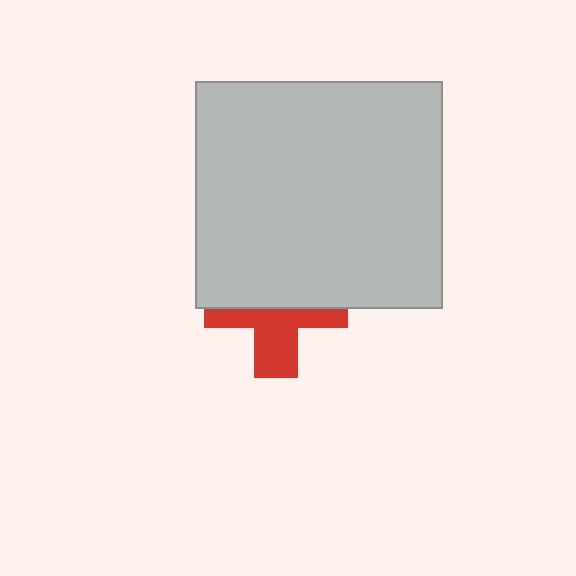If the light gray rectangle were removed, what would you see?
You would see the complete red cross.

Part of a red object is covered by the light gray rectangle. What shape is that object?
It is a cross.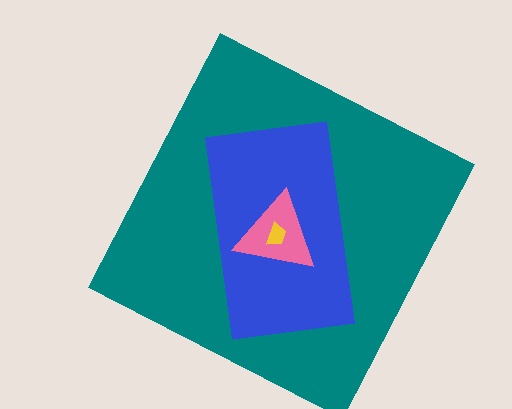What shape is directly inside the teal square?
The blue rectangle.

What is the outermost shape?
The teal square.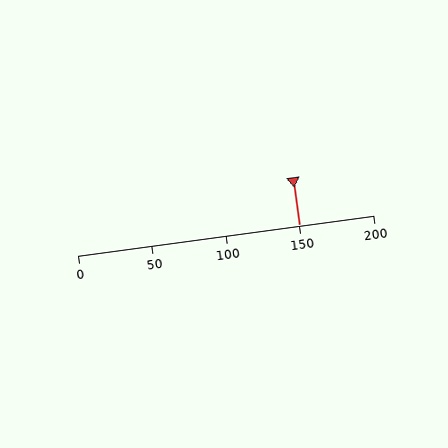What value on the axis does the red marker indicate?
The marker indicates approximately 150.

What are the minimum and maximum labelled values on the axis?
The axis runs from 0 to 200.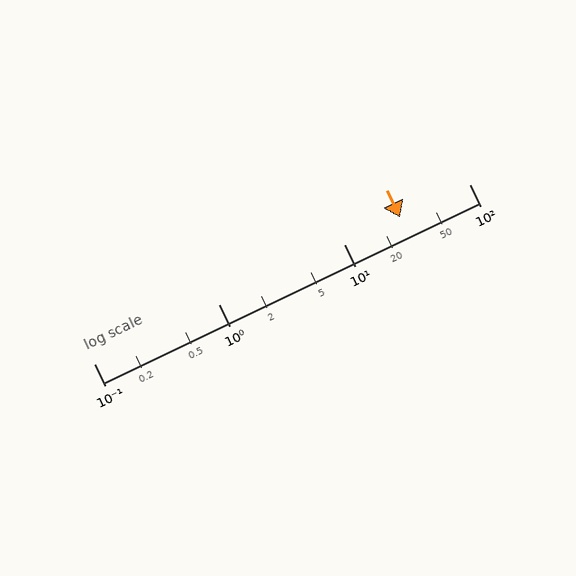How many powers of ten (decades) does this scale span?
The scale spans 3 decades, from 0.1 to 100.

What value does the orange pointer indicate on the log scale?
The pointer indicates approximately 28.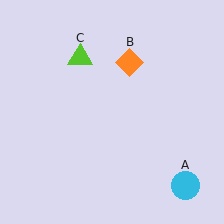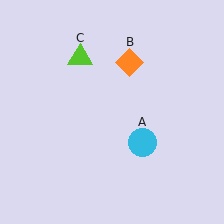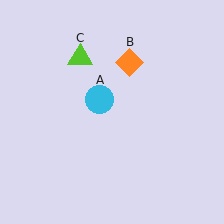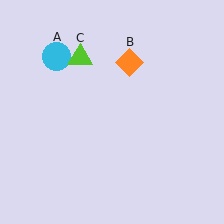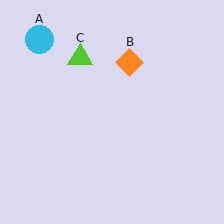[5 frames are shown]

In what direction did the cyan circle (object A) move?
The cyan circle (object A) moved up and to the left.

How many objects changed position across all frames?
1 object changed position: cyan circle (object A).